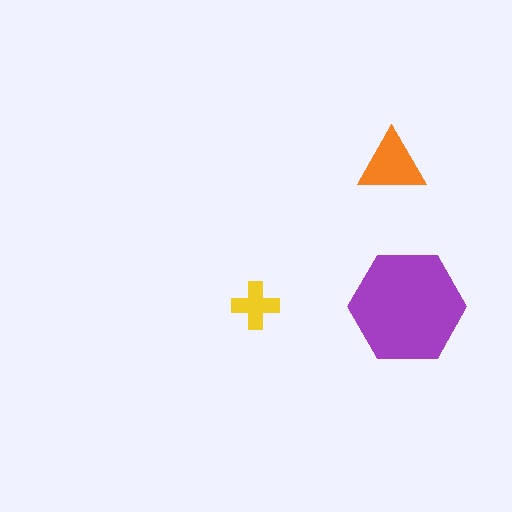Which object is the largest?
The purple hexagon.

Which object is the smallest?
The yellow cross.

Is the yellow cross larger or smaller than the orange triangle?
Smaller.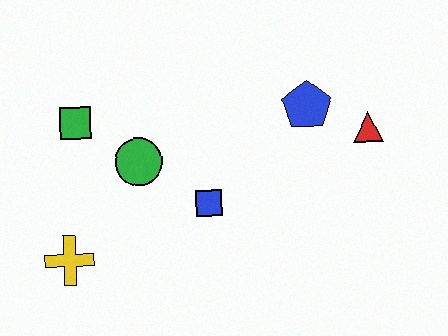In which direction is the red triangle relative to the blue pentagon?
The red triangle is to the right of the blue pentagon.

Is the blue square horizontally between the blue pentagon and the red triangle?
No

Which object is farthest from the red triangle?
The yellow cross is farthest from the red triangle.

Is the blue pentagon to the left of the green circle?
No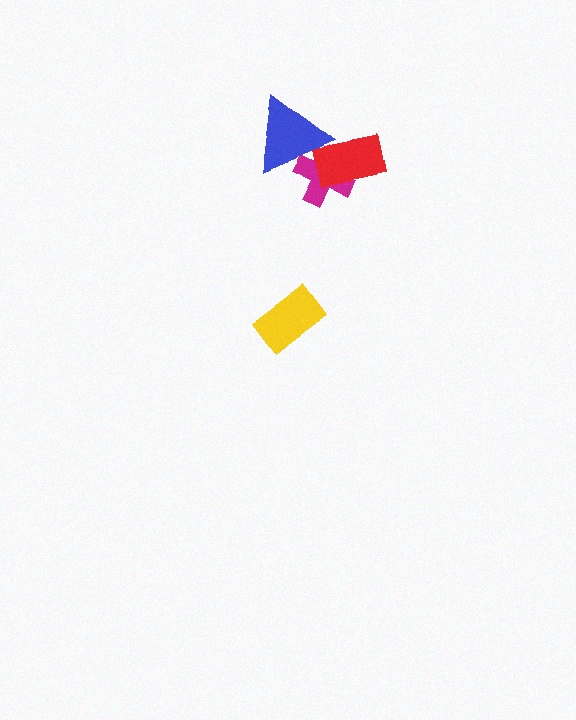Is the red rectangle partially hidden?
Yes, it is partially covered by another shape.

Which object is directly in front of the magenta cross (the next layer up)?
The red rectangle is directly in front of the magenta cross.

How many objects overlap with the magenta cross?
2 objects overlap with the magenta cross.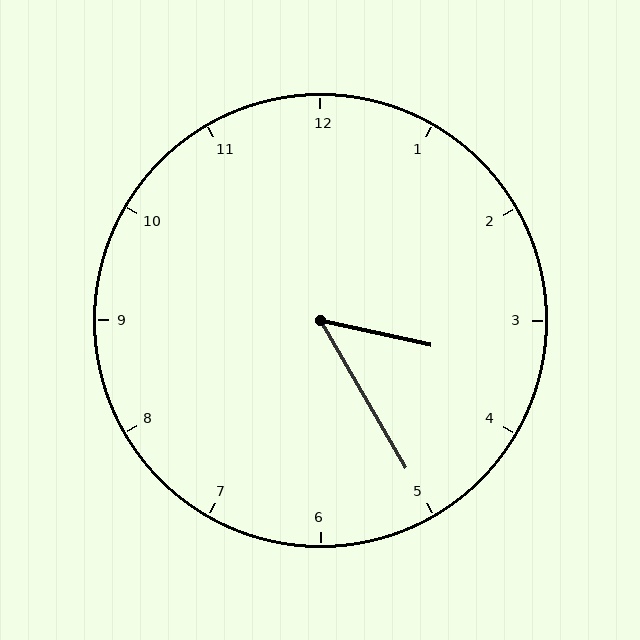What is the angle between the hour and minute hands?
Approximately 48 degrees.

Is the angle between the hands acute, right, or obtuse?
It is acute.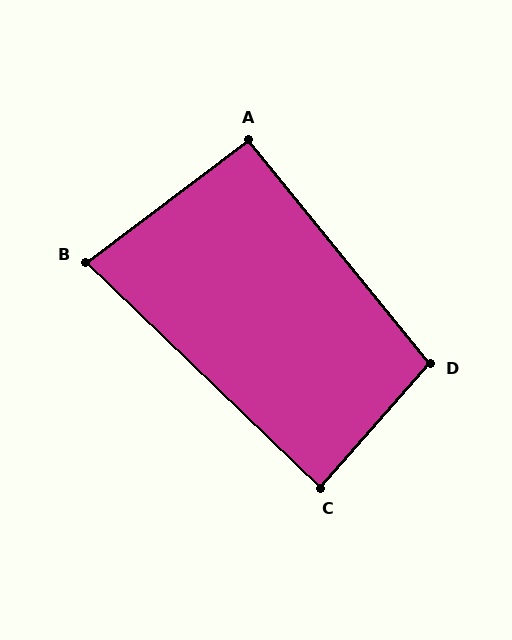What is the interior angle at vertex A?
Approximately 92 degrees (approximately right).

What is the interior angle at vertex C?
Approximately 88 degrees (approximately right).